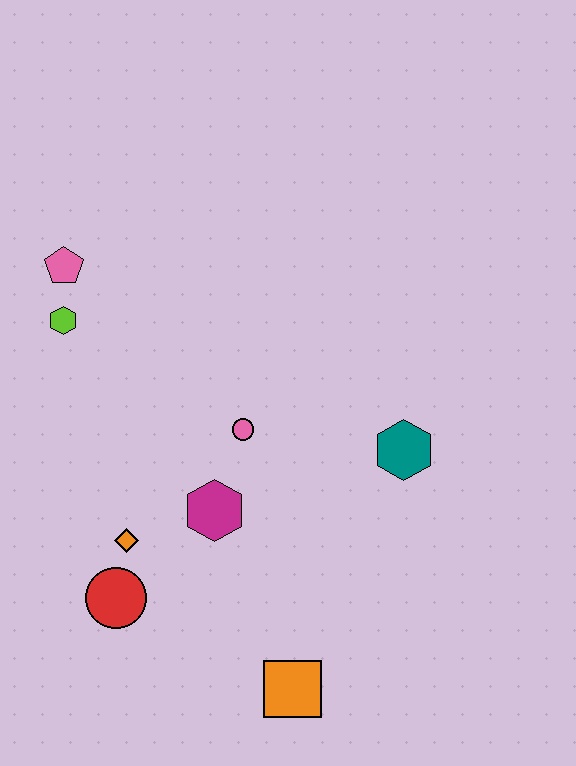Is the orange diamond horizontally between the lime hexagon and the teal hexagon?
Yes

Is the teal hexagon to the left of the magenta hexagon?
No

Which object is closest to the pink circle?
The magenta hexagon is closest to the pink circle.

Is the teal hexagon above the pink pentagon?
No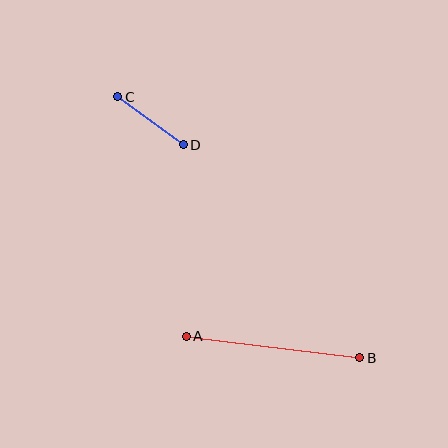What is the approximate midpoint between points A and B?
The midpoint is at approximately (273, 347) pixels.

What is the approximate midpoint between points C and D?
The midpoint is at approximately (150, 121) pixels.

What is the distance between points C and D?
The distance is approximately 82 pixels.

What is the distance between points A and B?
The distance is approximately 175 pixels.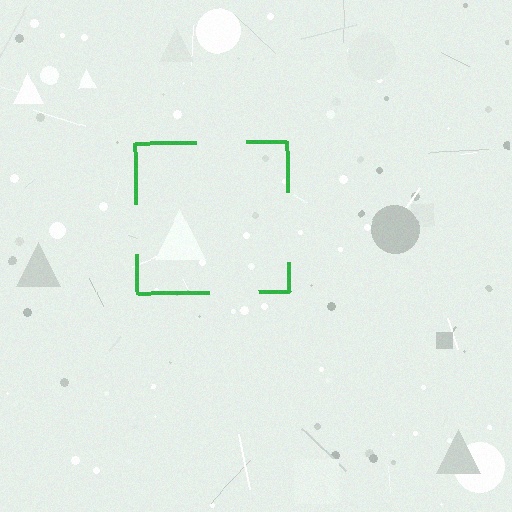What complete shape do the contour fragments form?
The contour fragments form a square.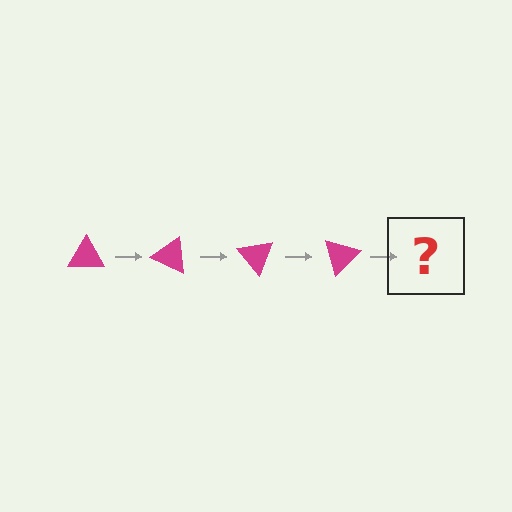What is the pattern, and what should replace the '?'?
The pattern is that the triangle rotates 25 degrees each step. The '?' should be a magenta triangle rotated 100 degrees.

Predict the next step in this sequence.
The next step is a magenta triangle rotated 100 degrees.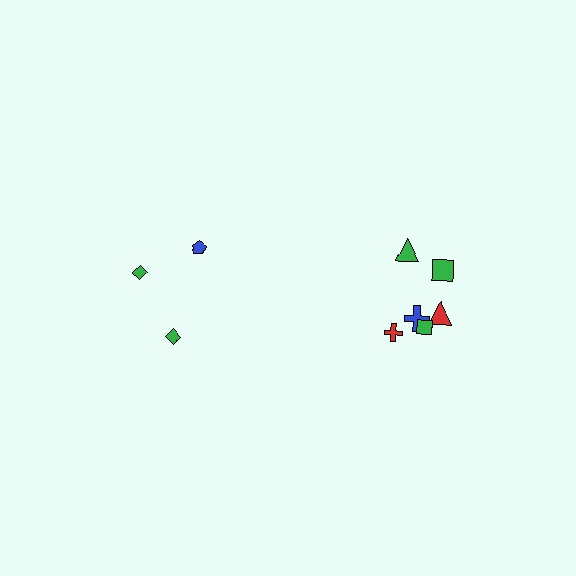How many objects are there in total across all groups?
There are 9 objects.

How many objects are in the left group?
There are 3 objects.